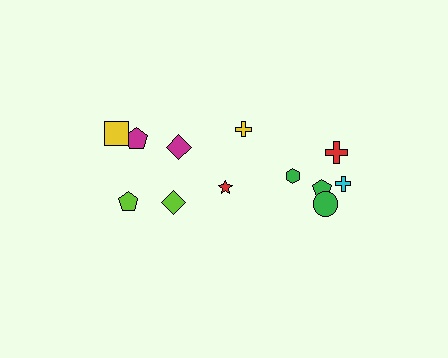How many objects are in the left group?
There are 5 objects.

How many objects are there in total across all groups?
There are 12 objects.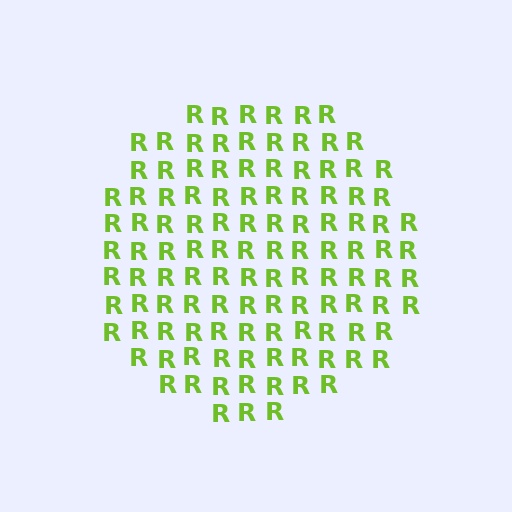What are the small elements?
The small elements are letter R's.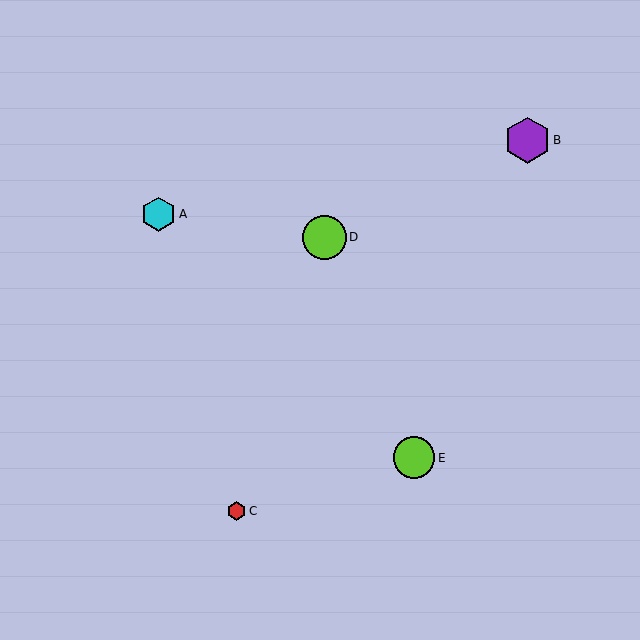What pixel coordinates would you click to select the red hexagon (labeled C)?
Click at (237, 511) to select the red hexagon C.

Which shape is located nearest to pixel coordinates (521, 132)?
The purple hexagon (labeled B) at (527, 140) is nearest to that location.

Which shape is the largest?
The purple hexagon (labeled B) is the largest.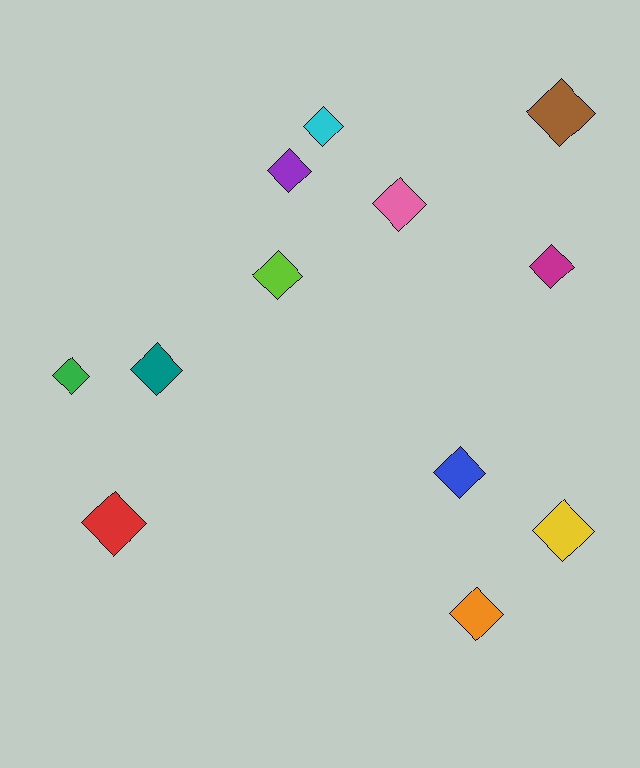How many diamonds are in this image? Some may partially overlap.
There are 12 diamonds.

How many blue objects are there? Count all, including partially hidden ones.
There is 1 blue object.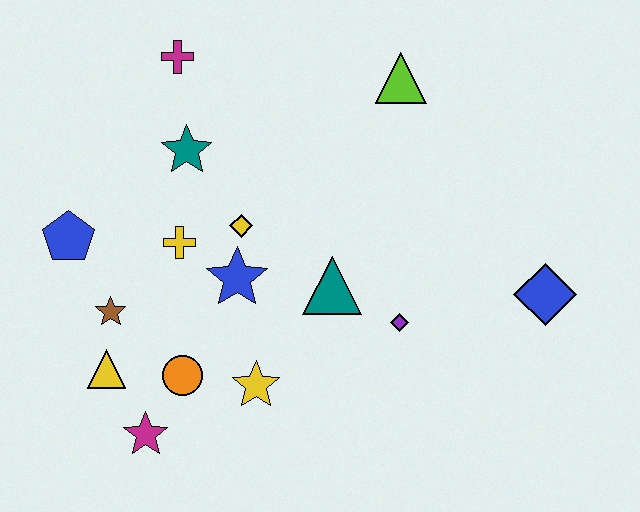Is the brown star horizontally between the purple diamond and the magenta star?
No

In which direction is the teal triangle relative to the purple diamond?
The teal triangle is to the left of the purple diamond.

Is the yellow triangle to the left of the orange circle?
Yes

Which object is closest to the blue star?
The yellow diamond is closest to the blue star.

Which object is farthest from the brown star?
The blue diamond is farthest from the brown star.